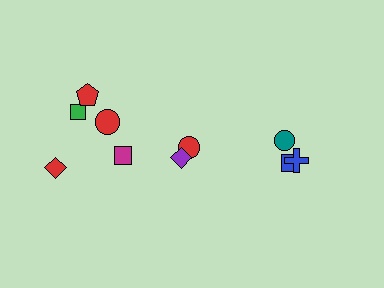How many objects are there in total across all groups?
There are 10 objects.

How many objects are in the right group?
There are 4 objects.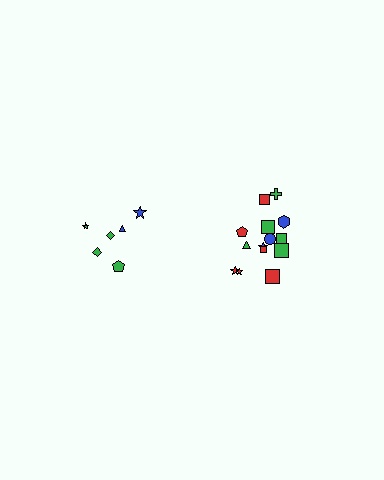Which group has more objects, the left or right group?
The right group.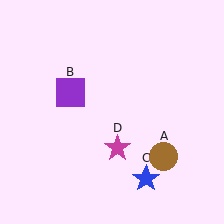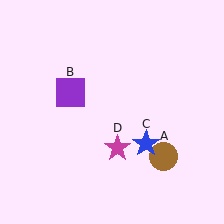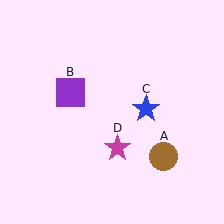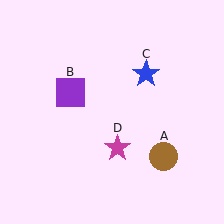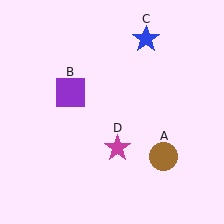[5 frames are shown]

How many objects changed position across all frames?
1 object changed position: blue star (object C).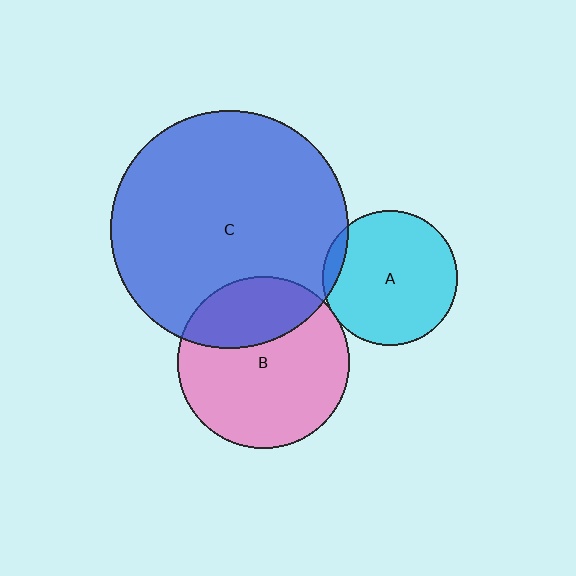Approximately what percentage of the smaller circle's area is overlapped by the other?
Approximately 5%.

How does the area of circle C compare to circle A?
Approximately 3.1 times.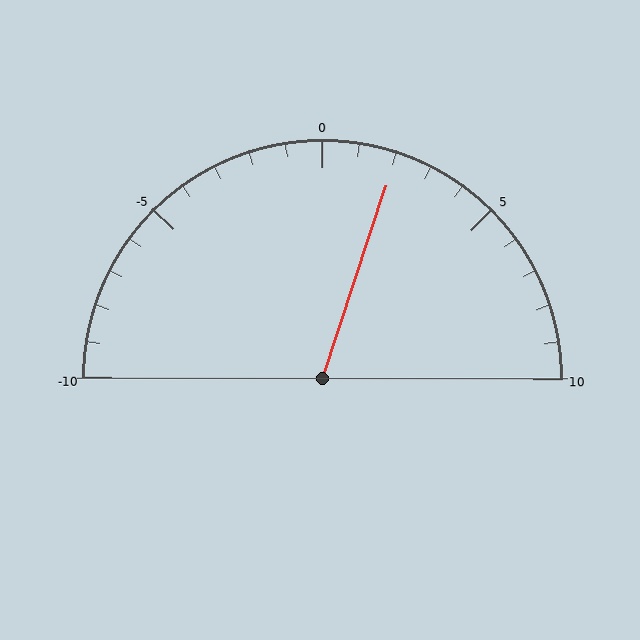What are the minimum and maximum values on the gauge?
The gauge ranges from -10 to 10.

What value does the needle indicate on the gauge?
The needle indicates approximately 2.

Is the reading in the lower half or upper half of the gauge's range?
The reading is in the upper half of the range (-10 to 10).